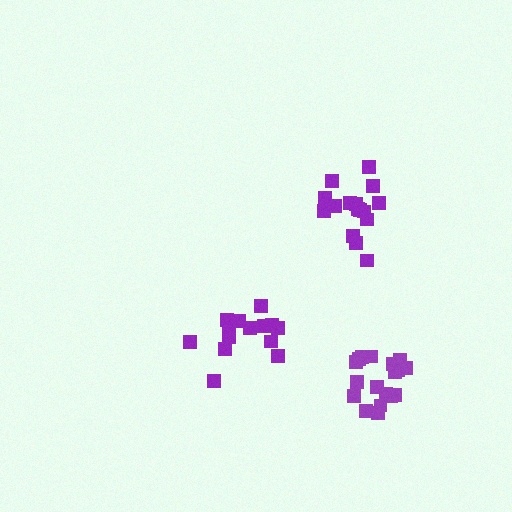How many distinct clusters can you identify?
There are 3 distinct clusters.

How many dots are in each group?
Group 1: 14 dots, Group 2: 18 dots, Group 3: 16 dots (48 total).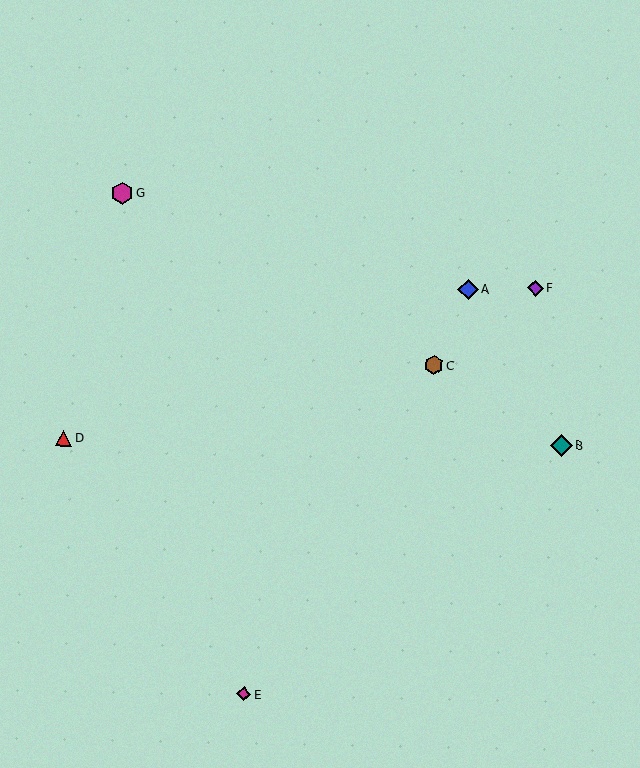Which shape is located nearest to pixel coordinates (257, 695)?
The magenta diamond (labeled E) at (244, 694) is nearest to that location.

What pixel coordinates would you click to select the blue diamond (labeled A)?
Click at (468, 290) to select the blue diamond A.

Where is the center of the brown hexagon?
The center of the brown hexagon is at (434, 365).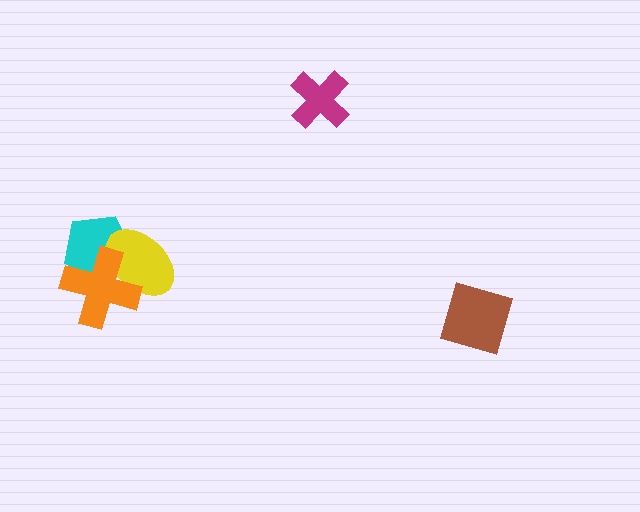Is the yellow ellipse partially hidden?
Yes, it is partially covered by another shape.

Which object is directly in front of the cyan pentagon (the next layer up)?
The yellow ellipse is directly in front of the cyan pentagon.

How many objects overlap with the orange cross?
2 objects overlap with the orange cross.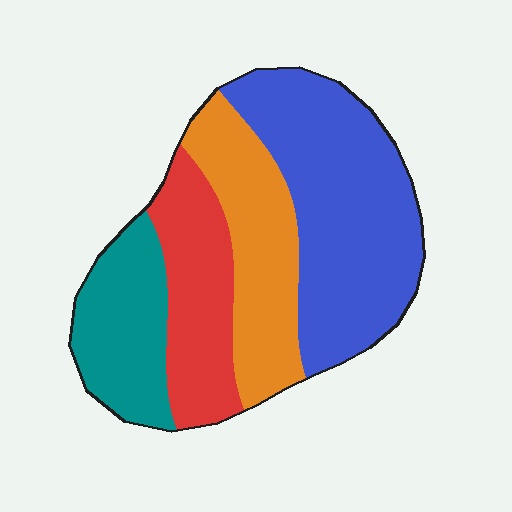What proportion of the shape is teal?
Teal takes up about one sixth (1/6) of the shape.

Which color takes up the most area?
Blue, at roughly 40%.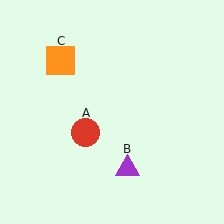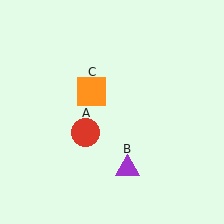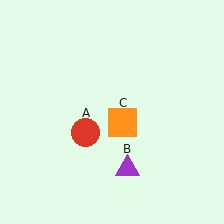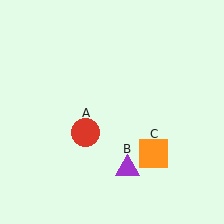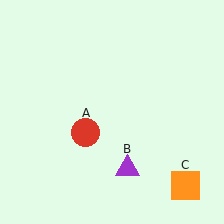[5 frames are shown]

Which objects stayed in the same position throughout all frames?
Red circle (object A) and purple triangle (object B) remained stationary.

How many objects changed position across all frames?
1 object changed position: orange square (object C).